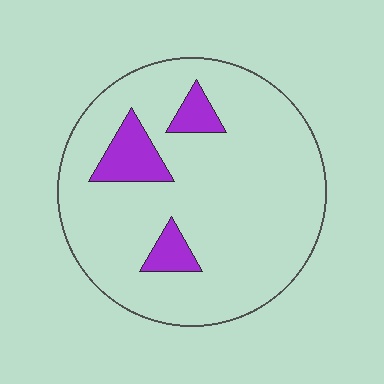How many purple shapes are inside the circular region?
3.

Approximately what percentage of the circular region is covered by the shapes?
Approximately 10%.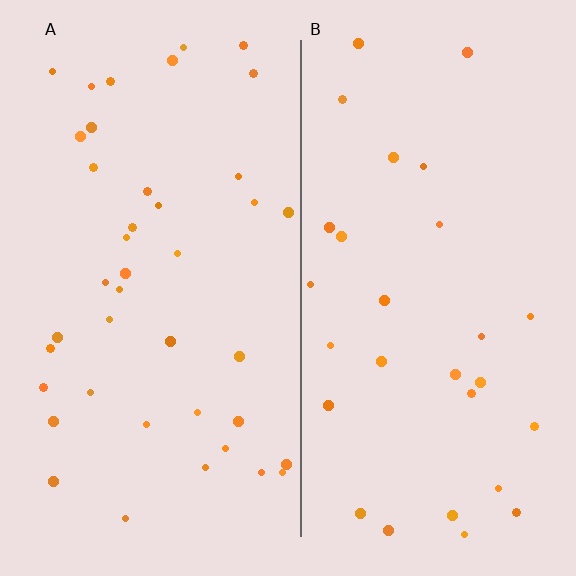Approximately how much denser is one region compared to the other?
Approximately 1.4× — region A over region B.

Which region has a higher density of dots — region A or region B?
A (the left).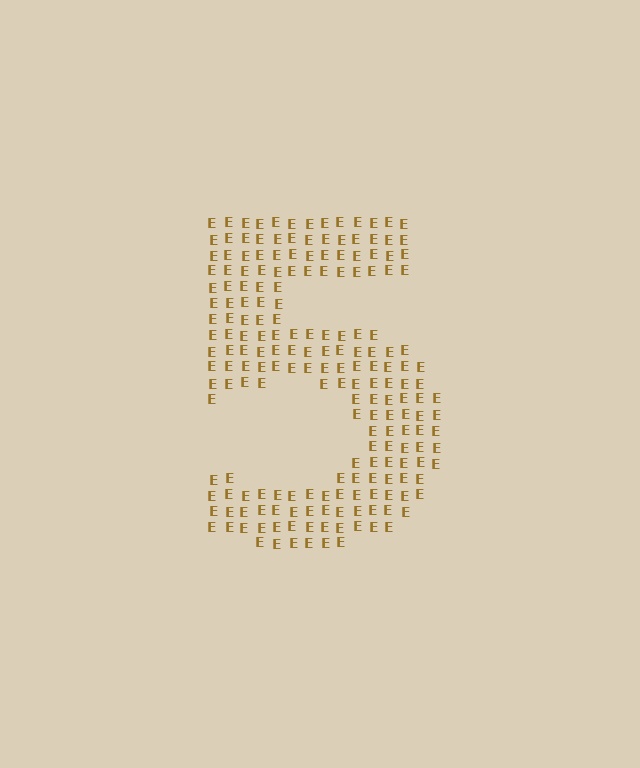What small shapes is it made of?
It is made of small letter E's.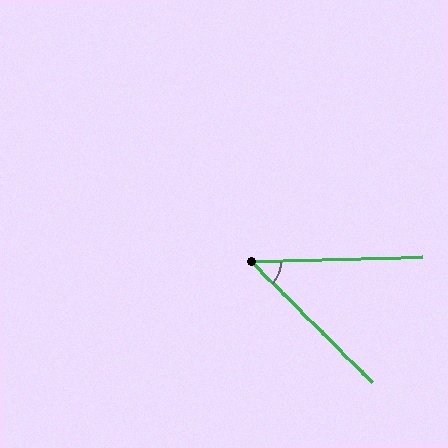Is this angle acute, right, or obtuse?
It is acute.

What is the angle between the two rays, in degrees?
Approximately 47 degrees.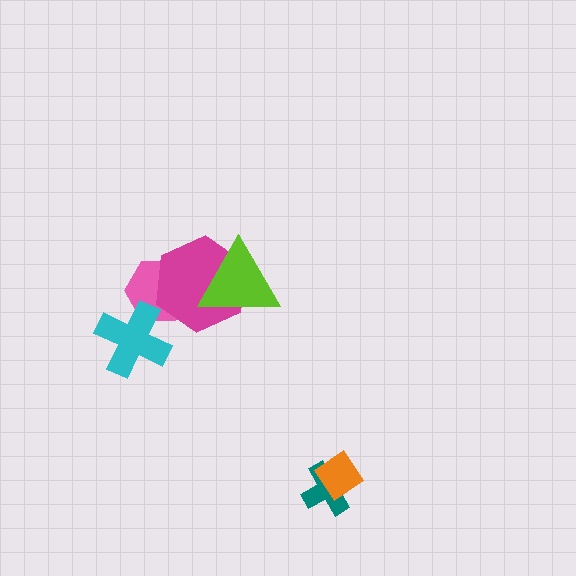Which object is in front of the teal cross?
The orange diamond is in front of the teal cross.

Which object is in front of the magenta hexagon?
The lime triangle is in front of the magenta hexagon.